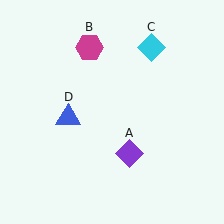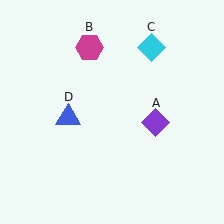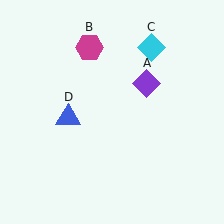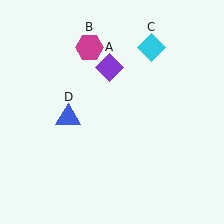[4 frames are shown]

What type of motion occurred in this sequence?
The purple diamond (object A) rotated counterclockwise around the center of the scene.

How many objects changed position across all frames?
1 object changed position: purple diamond (object A).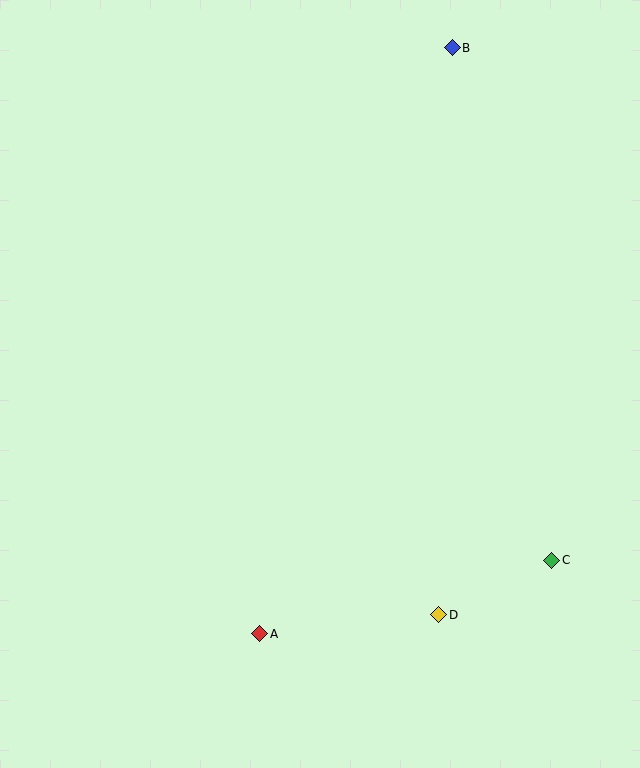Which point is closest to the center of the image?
Point A at (260, 634) is closest to the center.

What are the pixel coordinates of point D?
Point D is at (439, 615).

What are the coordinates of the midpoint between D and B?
The midpoint between D and B is at (445, 331).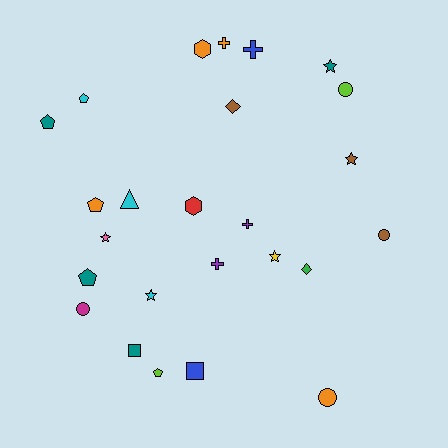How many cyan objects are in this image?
There are 3 cyan objects.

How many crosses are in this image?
There are 4 crosses.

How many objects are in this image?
There are 25 objects.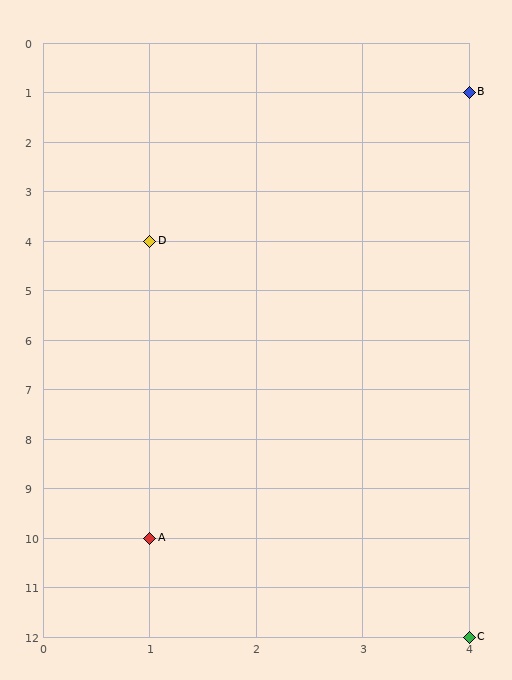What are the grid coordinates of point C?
Point C is at grid coordinates (4, 12).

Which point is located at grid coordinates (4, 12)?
Point C is at (4, 12).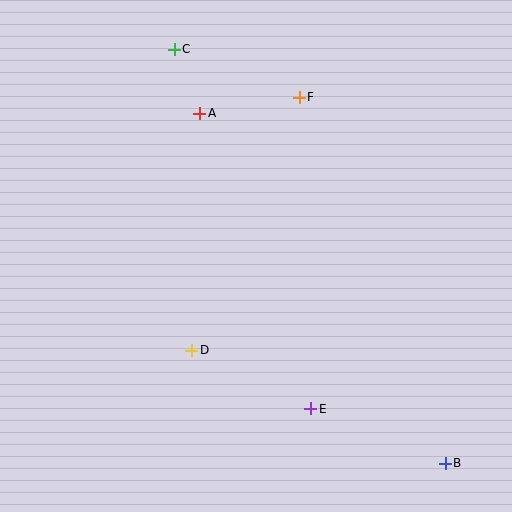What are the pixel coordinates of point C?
Point C is at (174, 49).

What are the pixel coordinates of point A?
Point A is at (200, 113).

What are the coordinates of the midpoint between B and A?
The midpoint between B and A is at (322, 288).